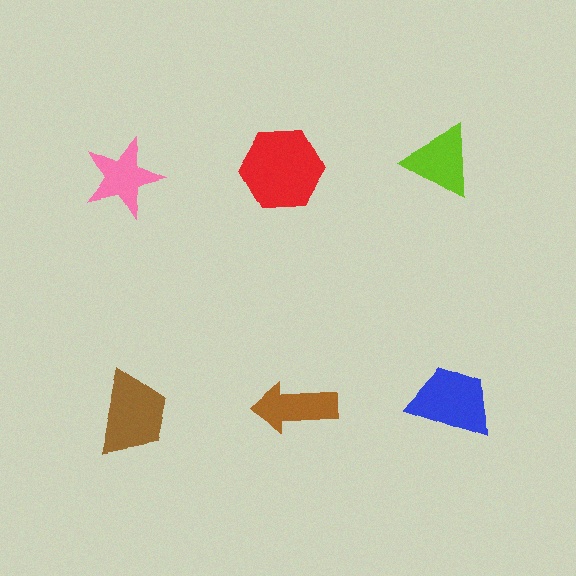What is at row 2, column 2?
A brown arrow.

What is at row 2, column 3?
A blue trapezoid.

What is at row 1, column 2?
A red hexagon.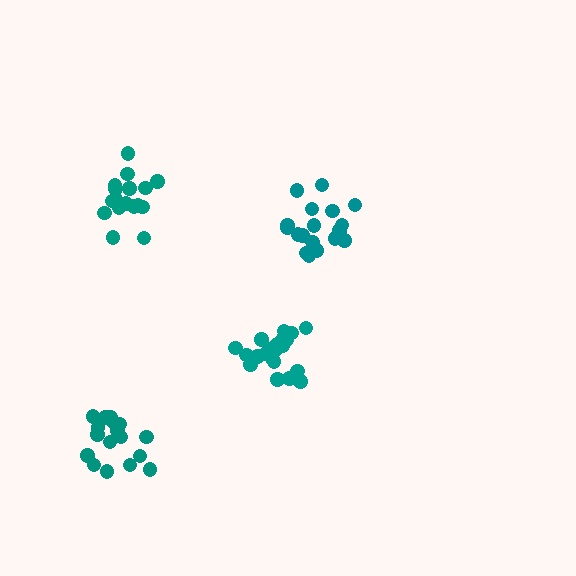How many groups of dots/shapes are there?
There are 4 groups.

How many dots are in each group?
Group 1: 21 dots, Group 2: 19 dots, Group 3: 18 dots, Group 4: 17 dots (75 total).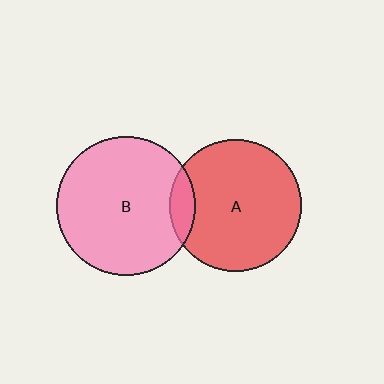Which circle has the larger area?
Circle B (pink).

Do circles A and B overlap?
Yes.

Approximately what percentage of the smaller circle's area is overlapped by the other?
Approximately 10%.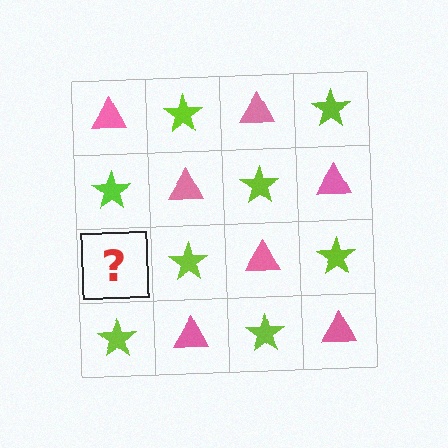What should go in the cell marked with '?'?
The missing cell should contain a pink triangle.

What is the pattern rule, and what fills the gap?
The rule is that it alternates pink triangle and lime star in a checkerboard pattern. The gap should be filled with a pink triangle.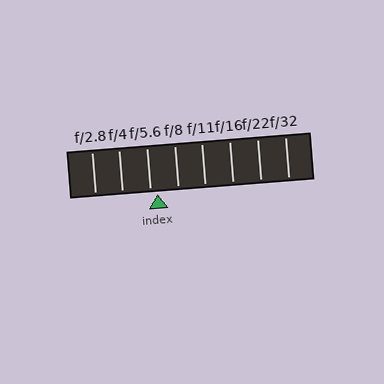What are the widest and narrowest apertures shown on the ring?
The widest aperture shown is f/2.8 and the narrowest is f/32.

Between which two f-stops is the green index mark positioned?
The index mark is between f/5.6 and f/8.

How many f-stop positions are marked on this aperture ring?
There are 8 f-stop positions marked.